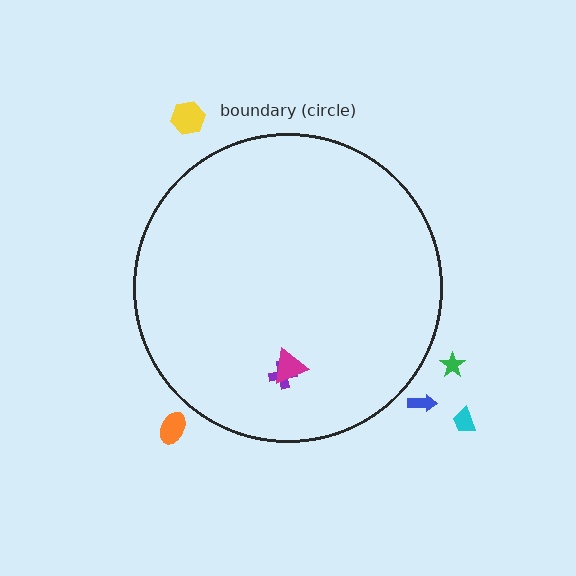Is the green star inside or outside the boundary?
Outside.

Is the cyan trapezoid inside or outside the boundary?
Outside.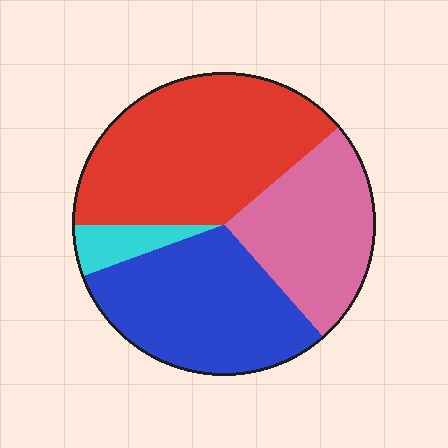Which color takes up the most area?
Red, at roughly 40%.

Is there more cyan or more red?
Red.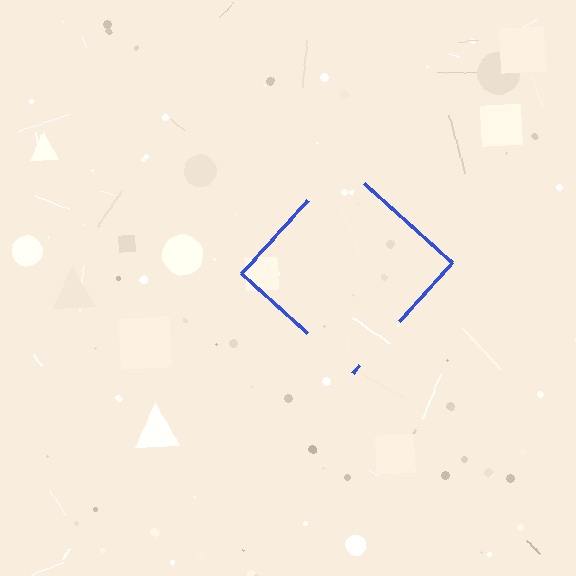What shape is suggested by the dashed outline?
The dashed outline suggests a diamond.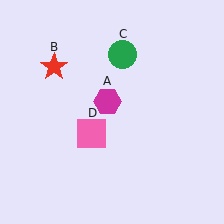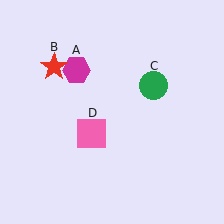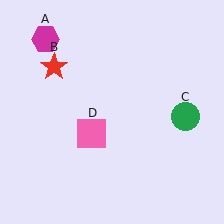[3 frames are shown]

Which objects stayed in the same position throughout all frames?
Red star (object B) and pink square (object D) remained stationary.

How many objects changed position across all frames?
2 objects changed position: magenta hexagon (object A), green circle (object C).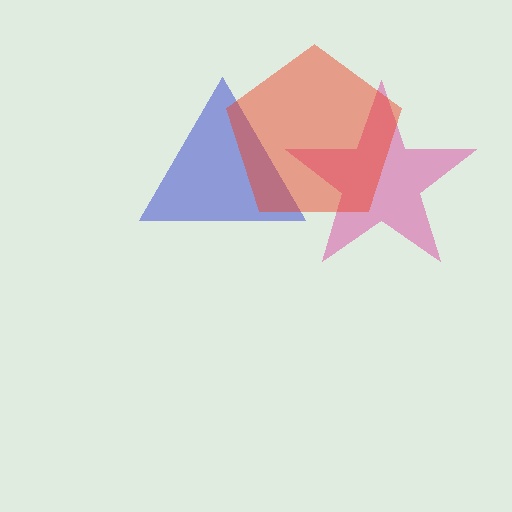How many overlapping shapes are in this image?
There are 3 overlapping shapes in the image.